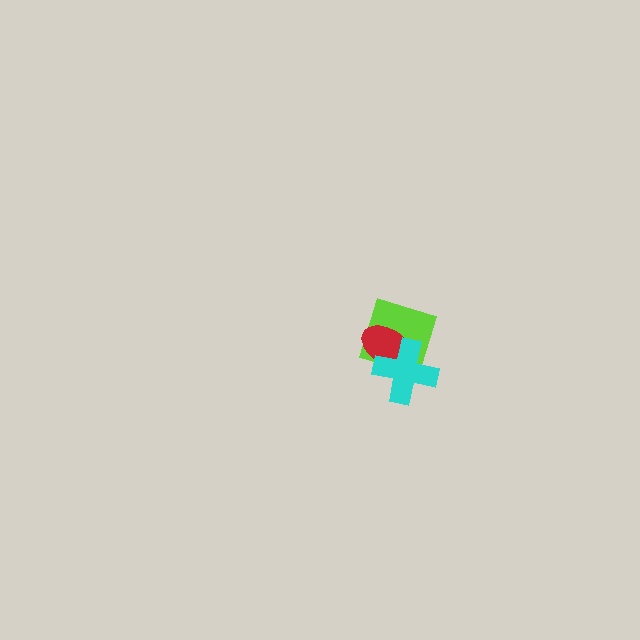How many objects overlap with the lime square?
2 objects overlap with the lime square.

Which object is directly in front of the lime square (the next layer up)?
The red ellipse is directly in front of the lime square.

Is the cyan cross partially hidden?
No, no other shape covers it.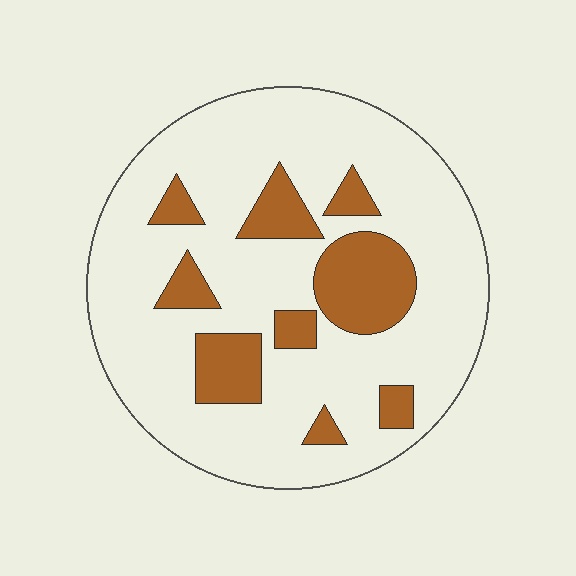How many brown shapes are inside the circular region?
9.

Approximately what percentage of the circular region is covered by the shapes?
Approximately 20%.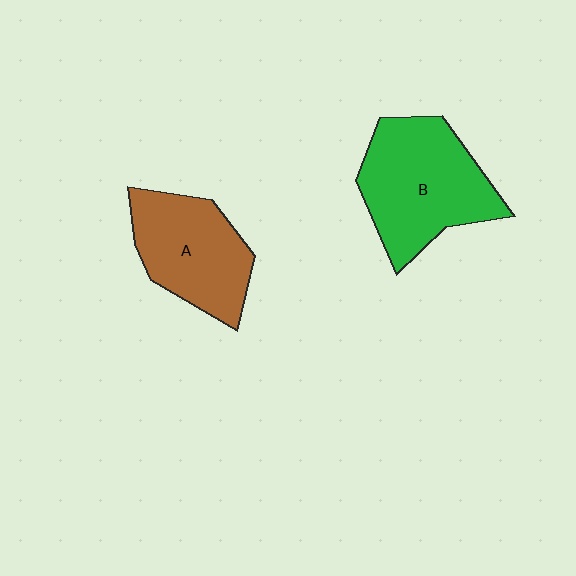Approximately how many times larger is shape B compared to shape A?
Approximately 1.3 times.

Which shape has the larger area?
Shape B (green).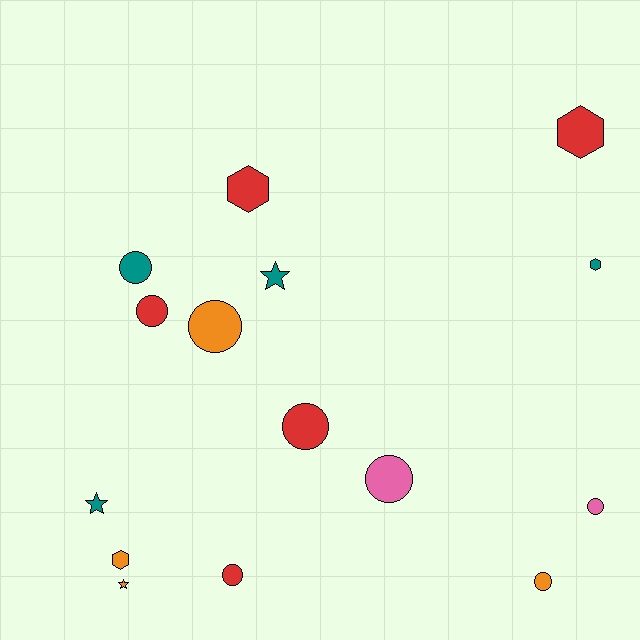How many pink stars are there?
There are no pink stars.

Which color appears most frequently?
Red, with 5 objects.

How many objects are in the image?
There are 15 objects.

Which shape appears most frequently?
Circle, with 8 objects.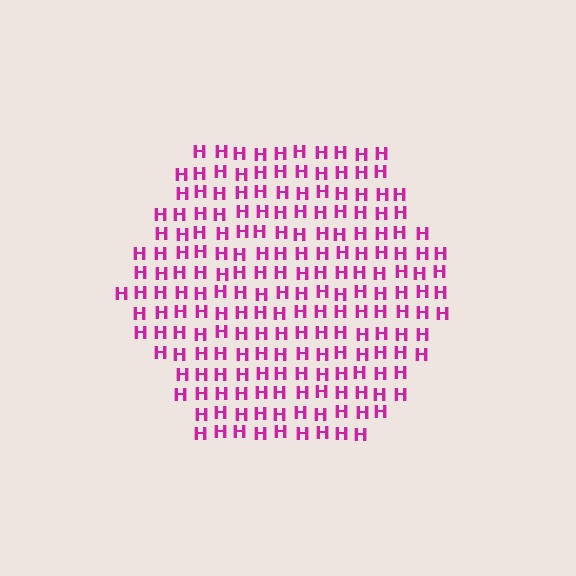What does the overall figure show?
The overall figure shows a hexagon.